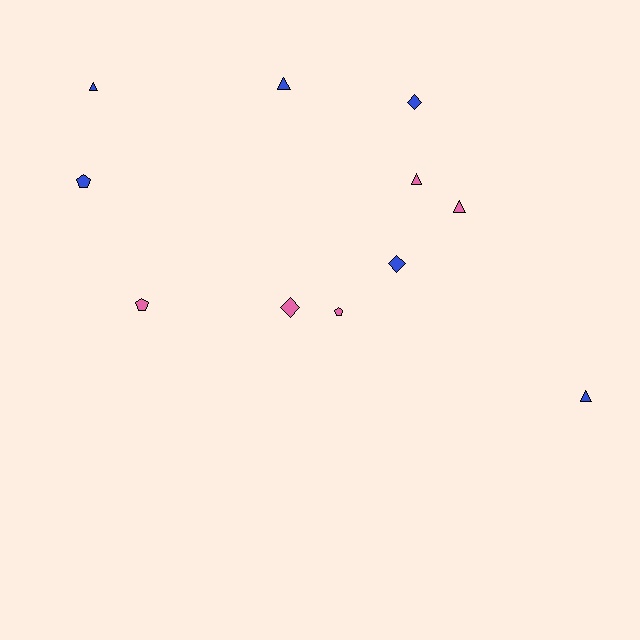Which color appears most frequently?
Blue, with 6 objects.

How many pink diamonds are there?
There is 1 pink diamond.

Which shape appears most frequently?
Triangle, with 5 objects.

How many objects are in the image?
There are 11 objects.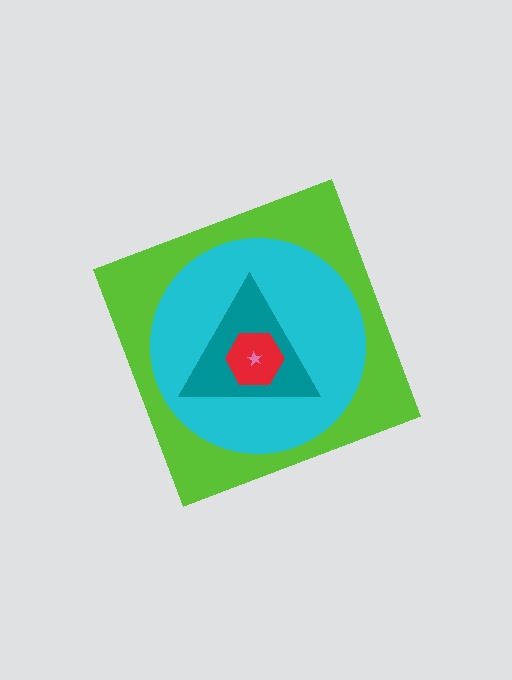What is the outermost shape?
The lime diamond.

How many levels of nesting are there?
5.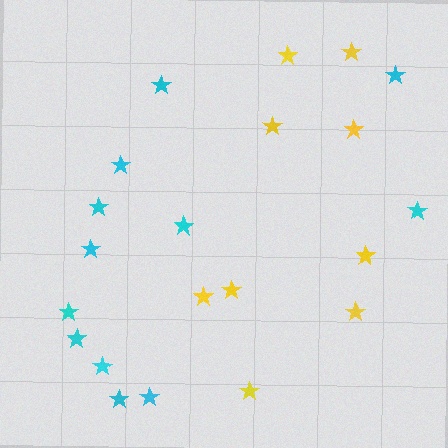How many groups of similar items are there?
There are 2 groups: one group of cyan stars (12) and one group of yellow stars (9).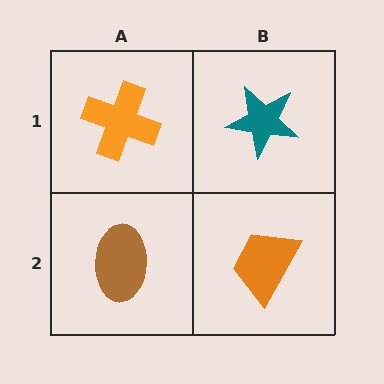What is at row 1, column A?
An orange cross.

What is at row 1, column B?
A teal star.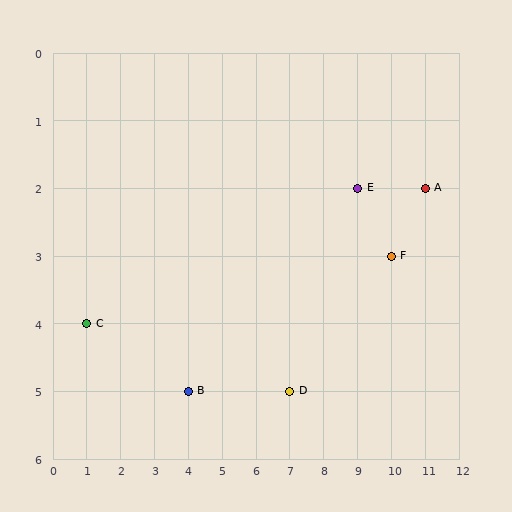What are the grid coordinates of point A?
Point A is at grid coordinates (11, 2).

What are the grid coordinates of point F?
Point F is at grid coordinates (10, 3).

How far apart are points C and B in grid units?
Points C and B are 3 columns and 1 row apart (about 3.2 grid units diagonally).